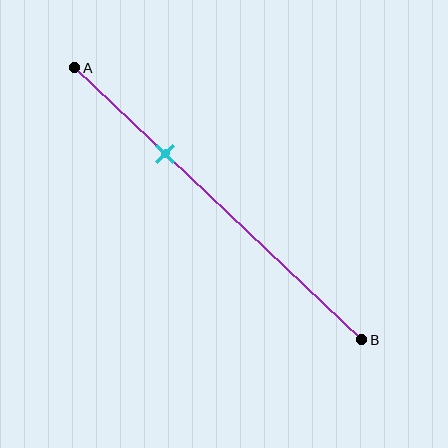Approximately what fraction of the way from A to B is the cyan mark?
The cyan mark is approximately 30% of the way from A to B.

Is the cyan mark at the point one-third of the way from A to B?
Yes, the mark is approximately at the one-third point.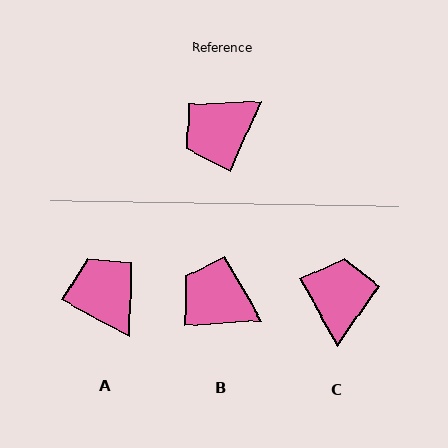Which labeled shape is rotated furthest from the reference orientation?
C, about 127 degrees away.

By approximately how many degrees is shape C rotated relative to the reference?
Approximately 127 degrees clockwise.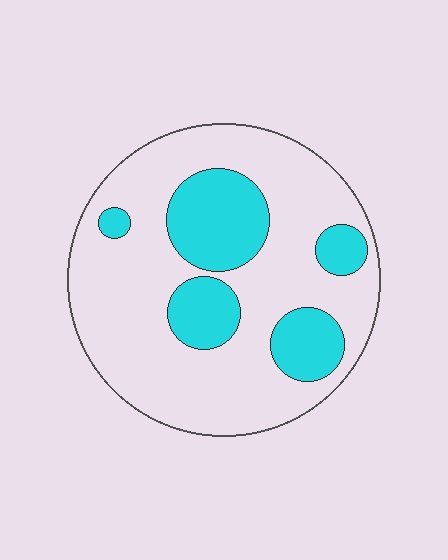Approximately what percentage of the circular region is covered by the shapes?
Approximately 25%.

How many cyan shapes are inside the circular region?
5.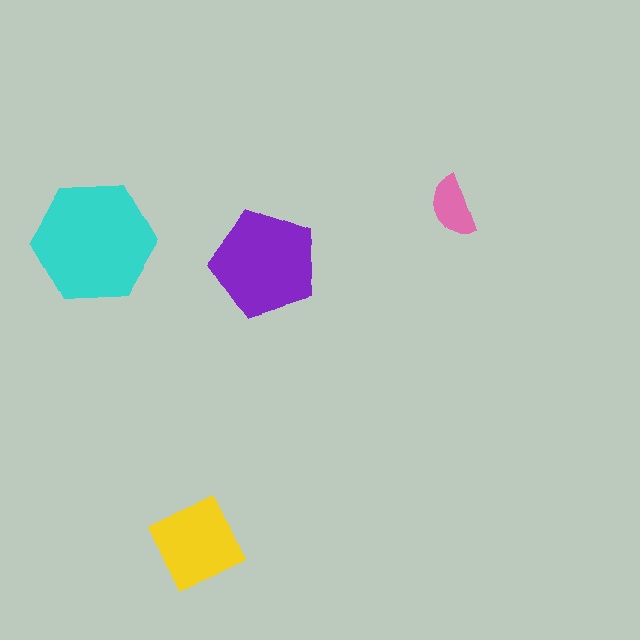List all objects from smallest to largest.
The pink semicircle, the yellow square, the purple pentagon, the cyan hexagon.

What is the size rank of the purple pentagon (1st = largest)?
2nd.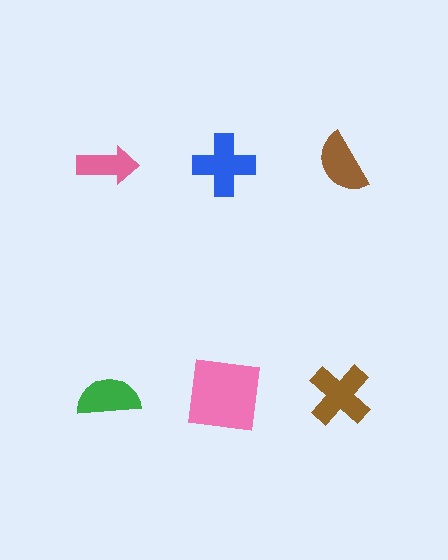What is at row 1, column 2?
A blue cross.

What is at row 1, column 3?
A brown semicircle.